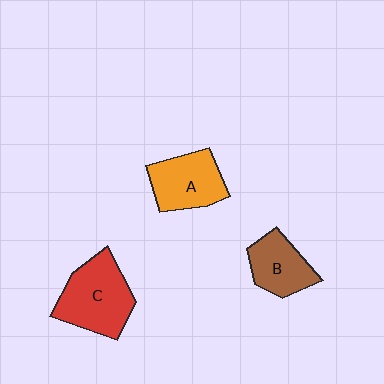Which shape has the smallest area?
Shape B (brown).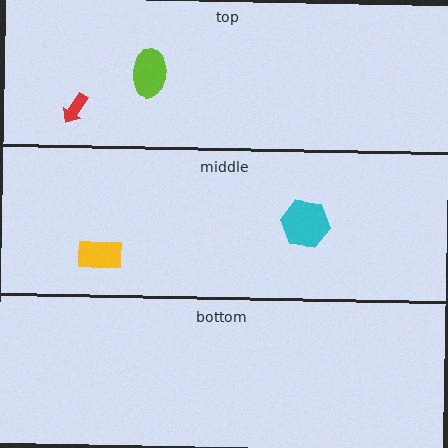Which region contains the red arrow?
The top region.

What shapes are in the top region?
The lime ellipse, the red arrow.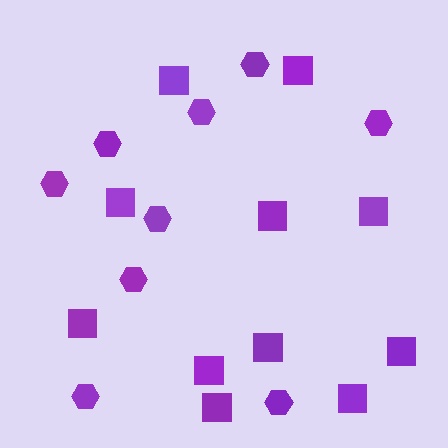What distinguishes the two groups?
There are 2 groups: one group of hexagons (9) and one group of squares (11).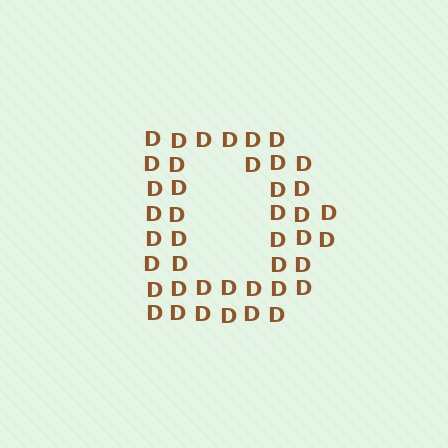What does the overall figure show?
The overall figure shows the letter D.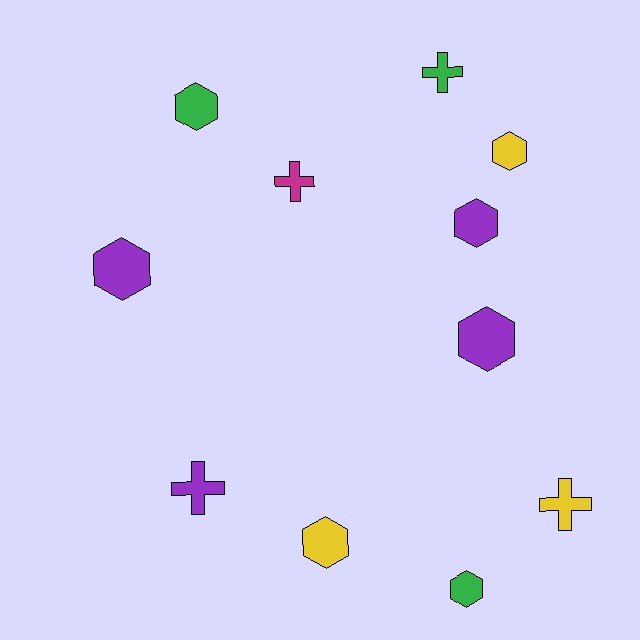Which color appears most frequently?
Purple, with 4 objects.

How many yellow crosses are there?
There is 1 yellow cross.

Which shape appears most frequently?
Hexagon, with 7 objects.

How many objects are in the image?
There are 11 objects.